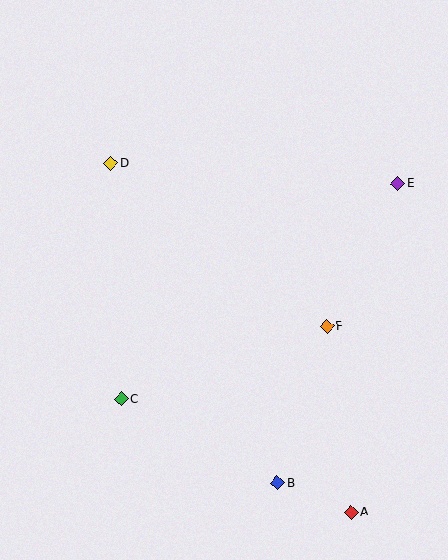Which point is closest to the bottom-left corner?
Point C is closest to the bottom-left corner.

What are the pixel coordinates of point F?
Point F is at (327, 326).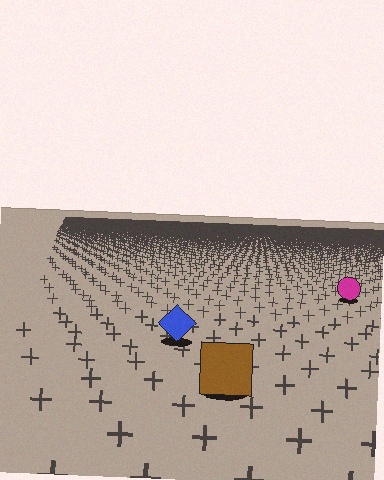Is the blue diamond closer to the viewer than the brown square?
No. The brown square is closer — you can tell from the texture gradient: the ground texture is coarser near it.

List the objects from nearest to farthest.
From nearest to farthest: the brown square, the blue diamond, the magenta circle.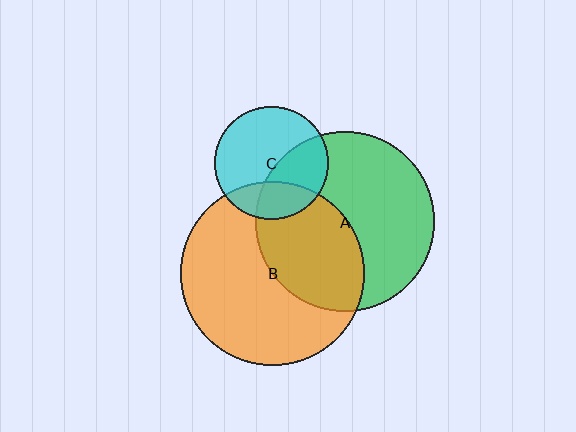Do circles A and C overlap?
Yes.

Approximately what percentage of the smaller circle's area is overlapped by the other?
Approximately 40%.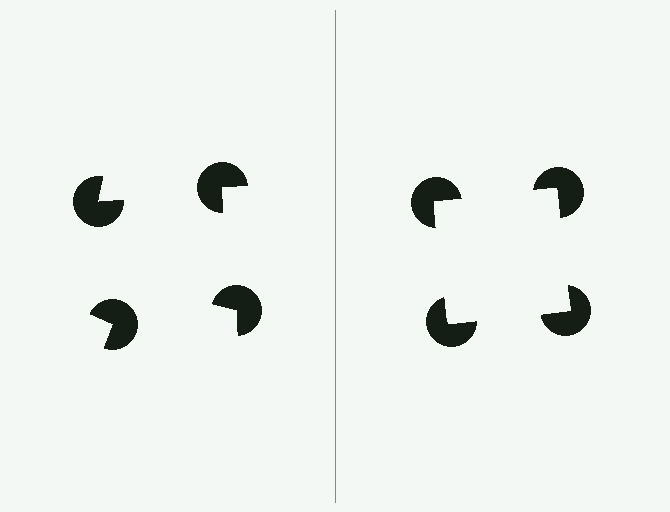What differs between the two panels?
The pac-man discs are positioned identically on both sides; only the wedge orientations differ. On the right they align to a square; on the left they are misaligned.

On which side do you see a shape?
An illusory square appears on the right side. On the left side the wedge cuts are rotated, so no coherent shape forms.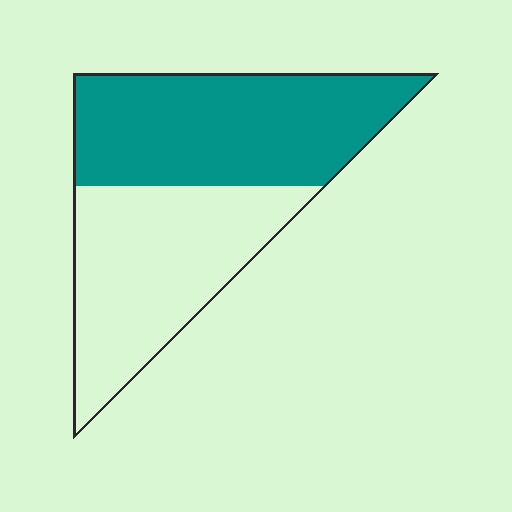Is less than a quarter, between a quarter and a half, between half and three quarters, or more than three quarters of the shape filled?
Between half and three quarters.